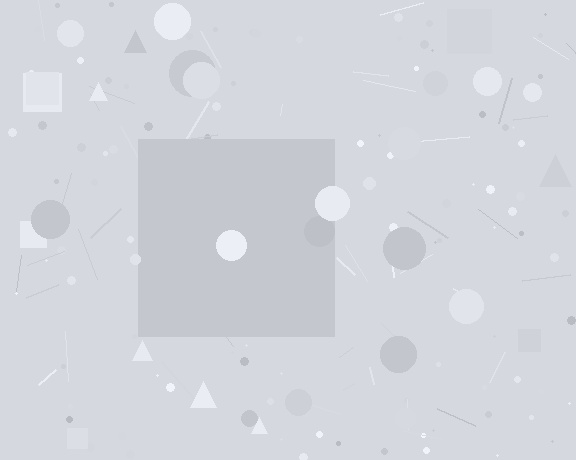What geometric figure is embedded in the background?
A square is embedded in the background.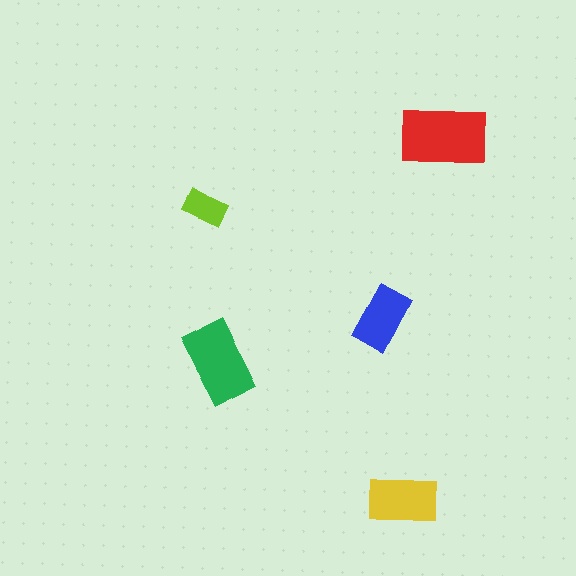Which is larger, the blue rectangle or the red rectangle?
The red one.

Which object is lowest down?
The yellow rectangle is bottommost.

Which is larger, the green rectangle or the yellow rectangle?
The green one.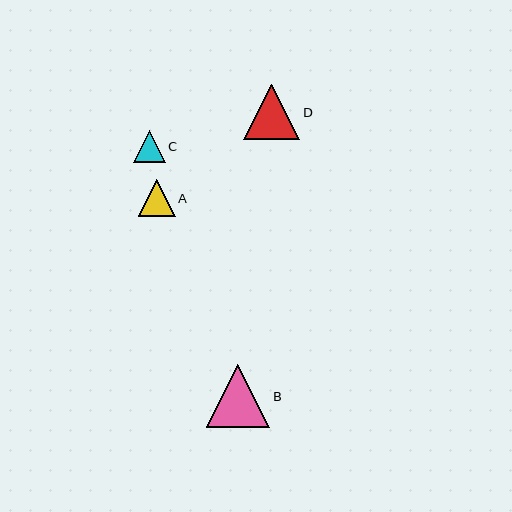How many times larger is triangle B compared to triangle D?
Triangle B is approximately 1.1 times the size of triangle D.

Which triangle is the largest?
Triangle B is the largest with a size of approximately 63 pixels.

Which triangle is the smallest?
Triangle C is the smallest with a size of approximately 32 pixels.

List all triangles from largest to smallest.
From largest to smallest: B, D, A, C.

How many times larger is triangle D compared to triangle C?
Triangle D is approximately 1.7 times the size of triangle C.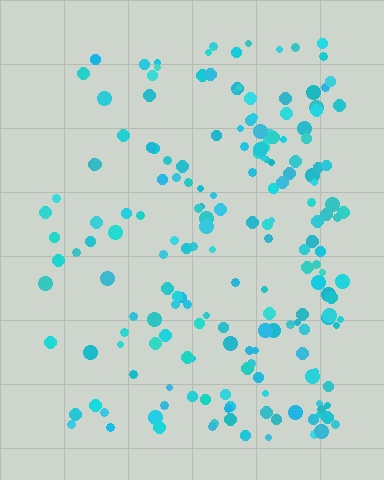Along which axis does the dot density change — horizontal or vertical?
Horizontal.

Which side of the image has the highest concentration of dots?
The right.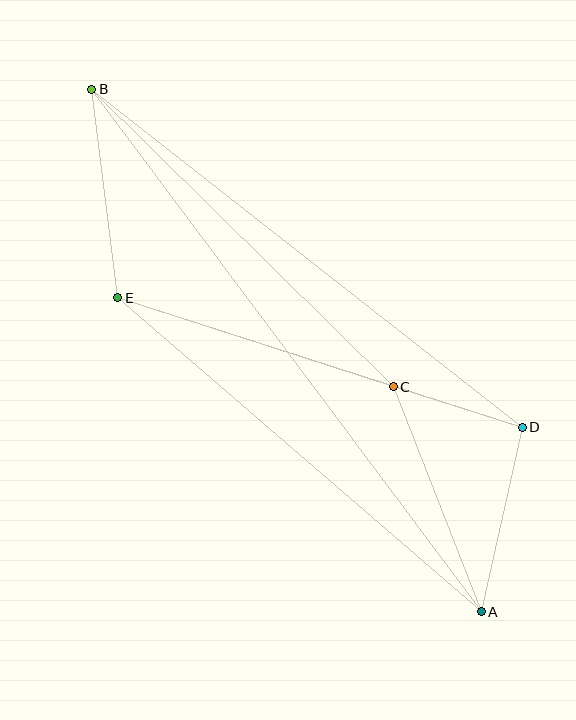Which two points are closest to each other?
Points C and D are closest to each other.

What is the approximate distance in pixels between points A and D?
The distance between A and D is approximately 189 pixels.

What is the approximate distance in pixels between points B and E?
The distance between B and E is approximately 210 pixels.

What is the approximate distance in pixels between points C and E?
The distance between C and E is approximately 290 pixels.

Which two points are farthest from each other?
Points A and B are farthest from each other.